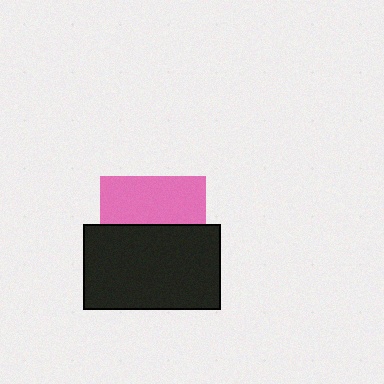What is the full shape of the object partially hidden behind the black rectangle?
The partially hidden object is a pink square.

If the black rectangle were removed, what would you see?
You would see the complete pink square.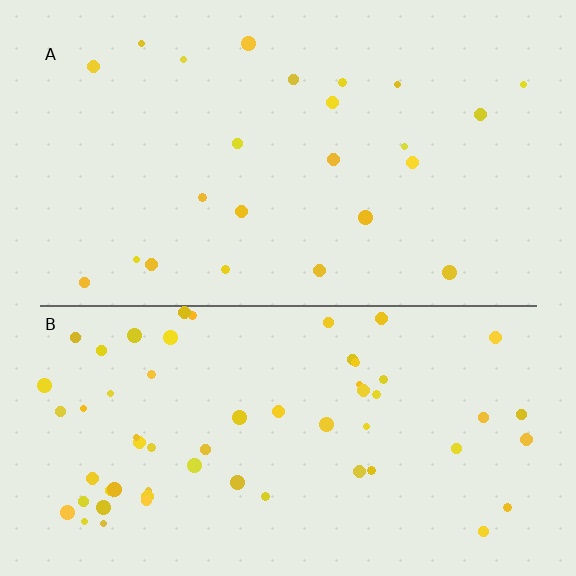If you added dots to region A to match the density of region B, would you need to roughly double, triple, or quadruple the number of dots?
Approximately triple.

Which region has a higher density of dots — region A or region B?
B (the bottom).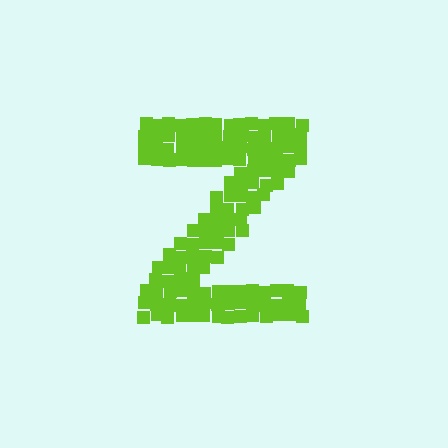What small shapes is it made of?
It is made of small squares.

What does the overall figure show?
The overall figure shows the letter Z.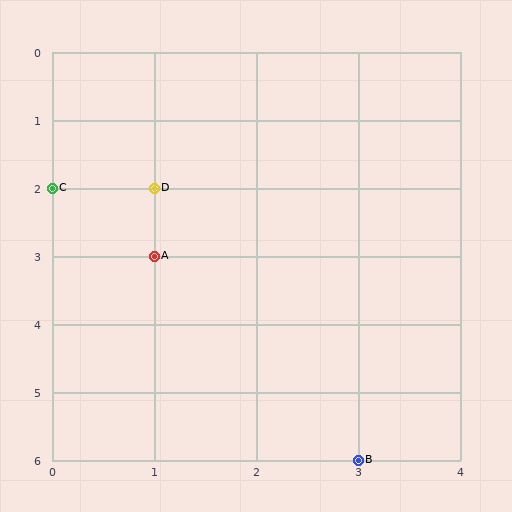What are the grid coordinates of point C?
Point C is at grid coordinates (0, 2).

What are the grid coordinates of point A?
Point A is at grid coordinates (1, 3).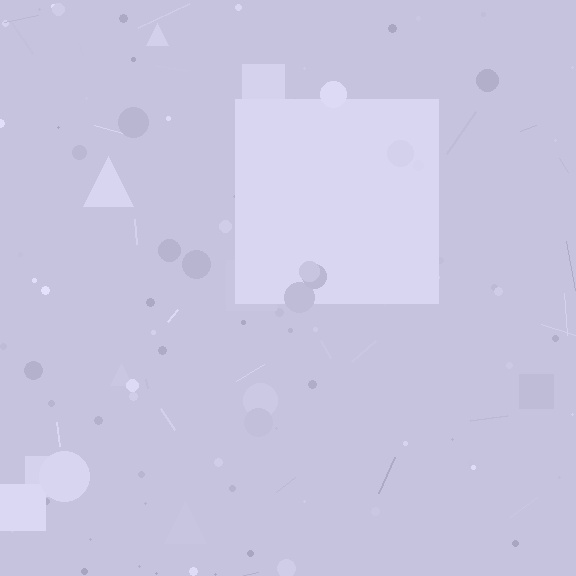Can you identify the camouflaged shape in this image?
The camouflaged shape is a square.